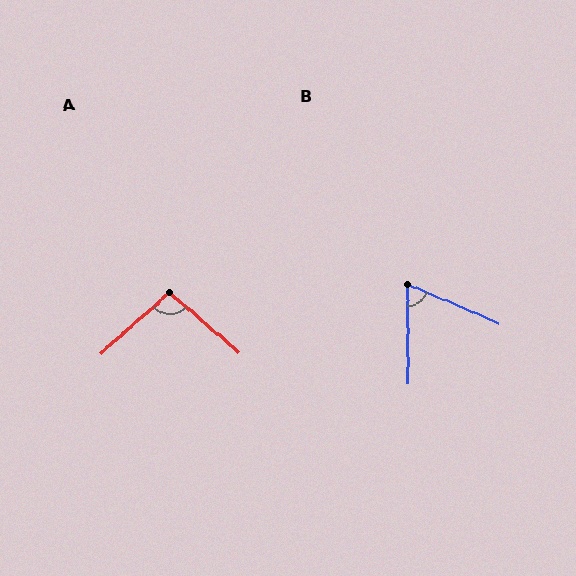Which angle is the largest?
A, at approximately 98 degrees.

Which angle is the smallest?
B, at approximately 67 degrees.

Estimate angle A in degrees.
Approximately 98 degrees.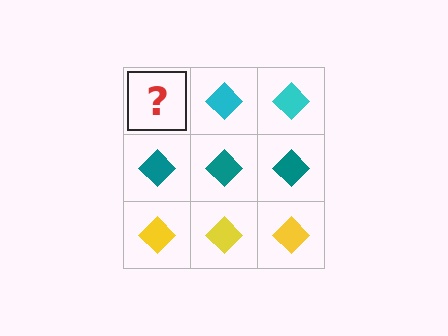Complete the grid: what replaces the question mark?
The question mark should be replaced with a cyan diamond.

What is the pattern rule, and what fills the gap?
The rule is that each row has a consistent color. The gap should be filled with a cyan diamond.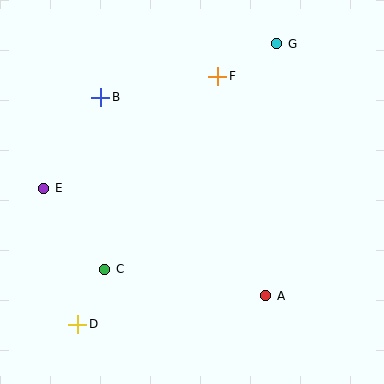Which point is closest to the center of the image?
Point C at (105, 269) is closest to the center.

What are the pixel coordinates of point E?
Point E is at (44, 188).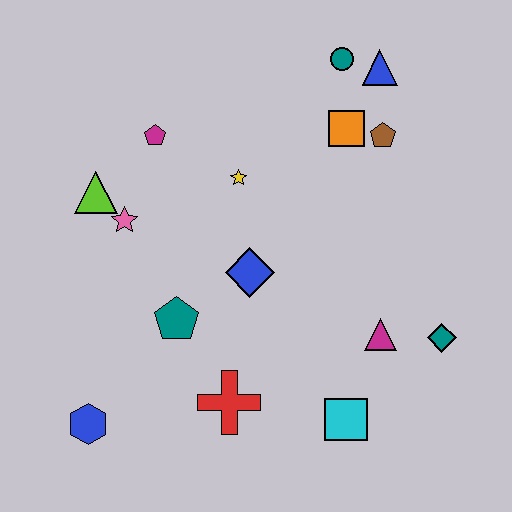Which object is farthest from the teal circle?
The blue hexagon is farthest from the teal circle.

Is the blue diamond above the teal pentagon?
Yes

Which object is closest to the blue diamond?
The teal pentagon is closest to the blue diamond.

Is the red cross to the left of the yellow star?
Yes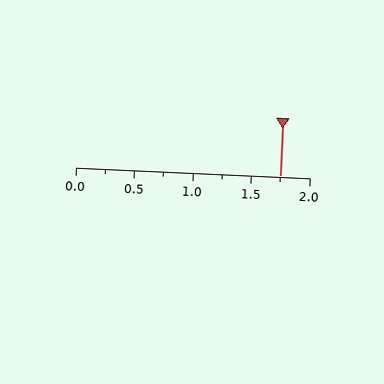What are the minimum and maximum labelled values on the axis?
The axis runs from 0.0 to 2.0.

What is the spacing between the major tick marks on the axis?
The major ticks are spaced 0.5 apart.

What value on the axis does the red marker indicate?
The marker indicates approximately 1.75.